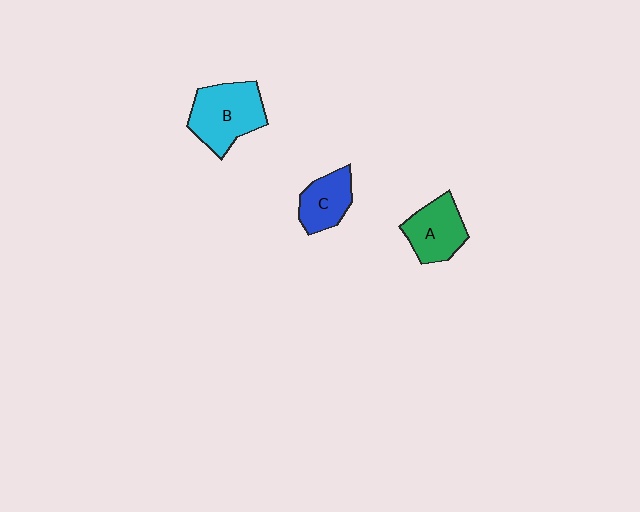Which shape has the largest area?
Shape B (cyan).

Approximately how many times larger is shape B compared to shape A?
Approximately 1.3 times.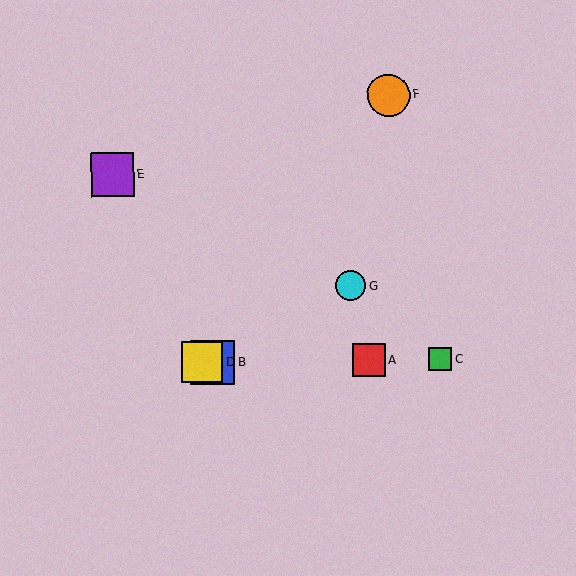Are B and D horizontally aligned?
Yes, both are at y≈362.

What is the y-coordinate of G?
Object G is at y≈286.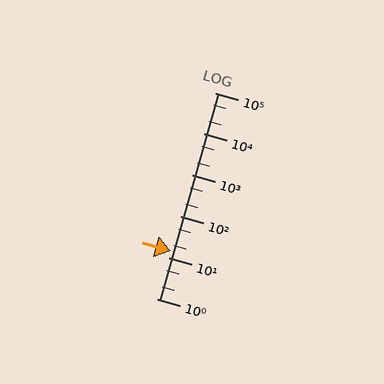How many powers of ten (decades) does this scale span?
The scale spans 5 decades, from 1 to 100000.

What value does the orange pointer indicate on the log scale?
The pointer indicates approximately 14.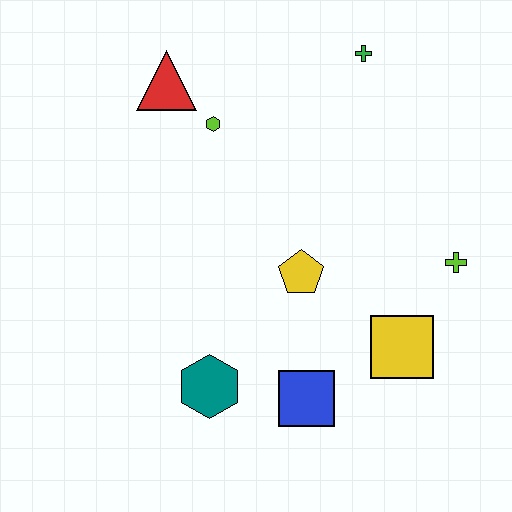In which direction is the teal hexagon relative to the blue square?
The teal hexagon is to the left of the blue square.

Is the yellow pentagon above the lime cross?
No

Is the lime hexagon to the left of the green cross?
Yes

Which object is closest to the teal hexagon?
The blue square is closest to the teal hexagon.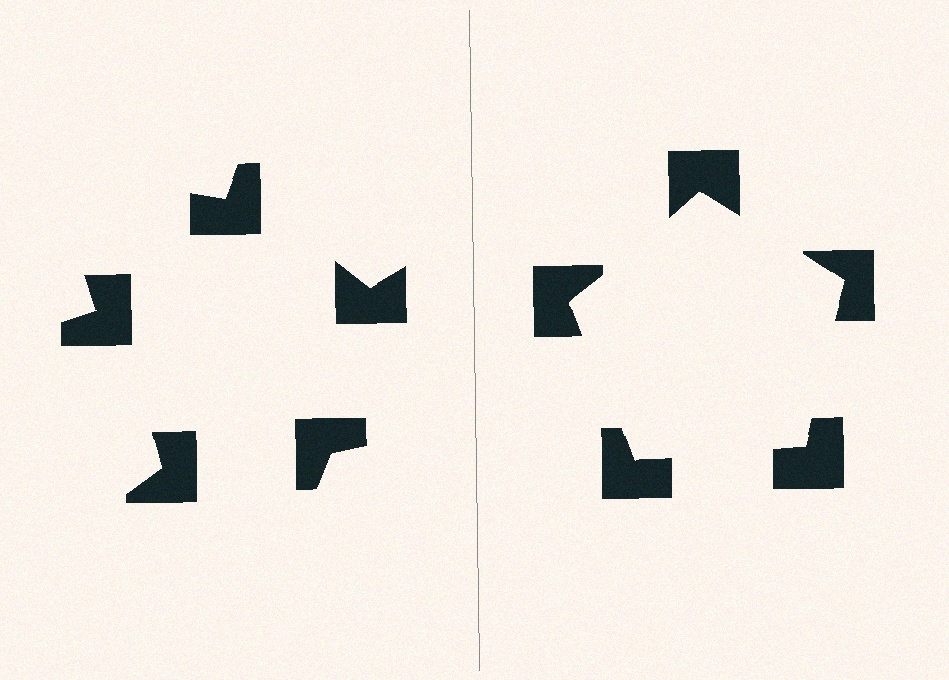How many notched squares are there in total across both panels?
10 — 5 on each side.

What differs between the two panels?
The notched squares are positioned identically on both sides; only the wedge orientations differ. On the right they align to a pentagon; on the left they are misaligned.